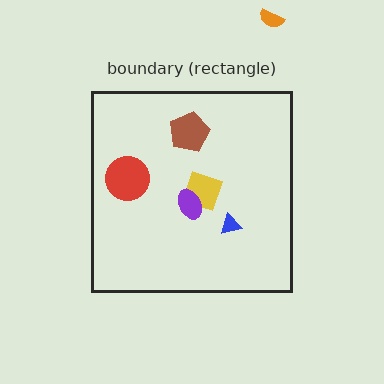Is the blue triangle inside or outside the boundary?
Inside.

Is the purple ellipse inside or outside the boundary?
Inside.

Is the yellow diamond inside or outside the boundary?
Inside.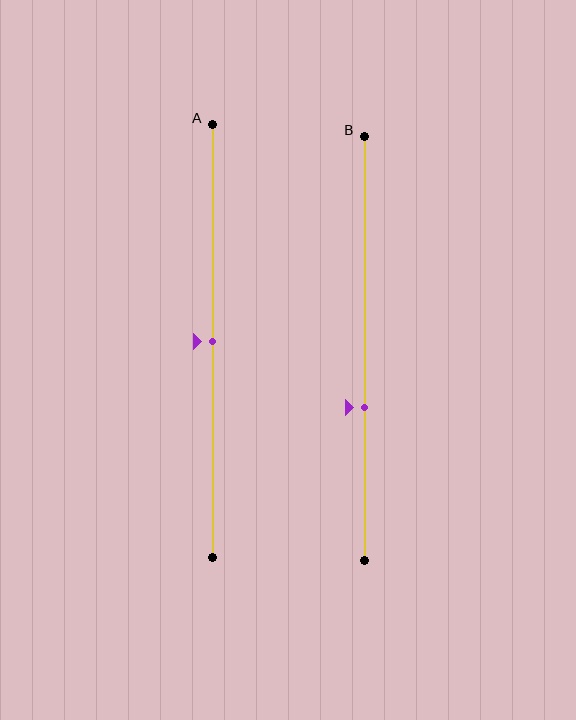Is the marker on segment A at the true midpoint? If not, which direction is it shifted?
Yes, the marker on segment A is at the true midpoint.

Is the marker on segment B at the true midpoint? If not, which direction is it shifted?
No, the marker on segment B is shifted downward by about 14% of the segment length.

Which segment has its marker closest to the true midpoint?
Segment A has its marker closest to the true midpoint.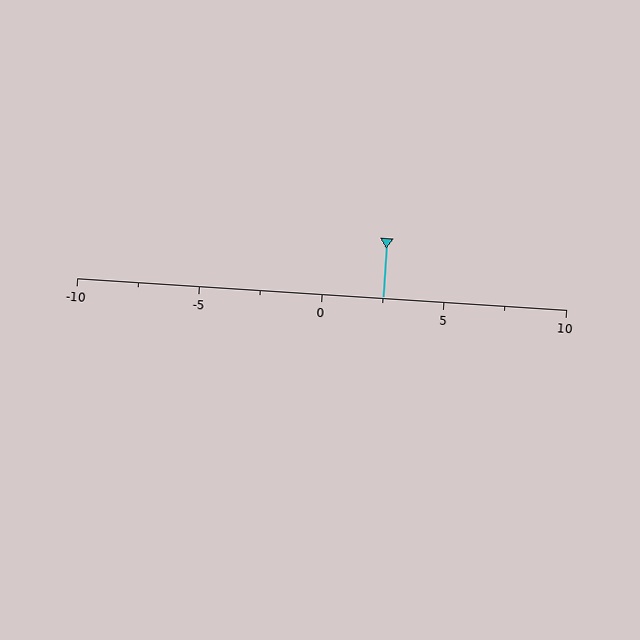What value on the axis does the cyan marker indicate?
The marker indicates approximately 2.5.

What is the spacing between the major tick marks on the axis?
The major ticks are spaced 5 apart.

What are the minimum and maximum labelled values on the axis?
The axis runs from -10 to 10.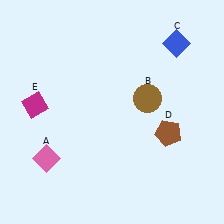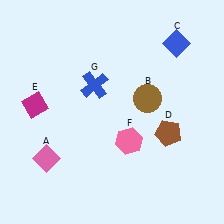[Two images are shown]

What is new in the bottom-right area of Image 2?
A pink hexagon (F) was added in the bottom-right area of Image 2.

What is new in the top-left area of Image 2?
A blue cross (G) was added in the top-left area of Image 2.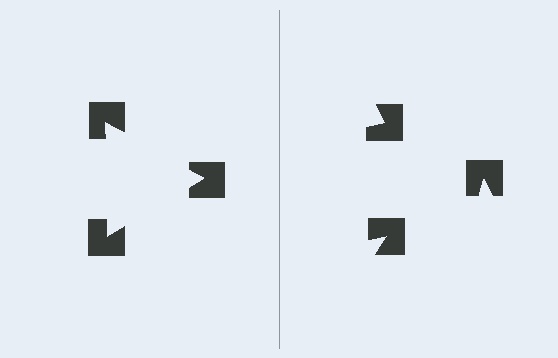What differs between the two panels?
The notched squares are positioned identically on both sides; only the wedge orientations differ. On the left they align to a triangle; on the right they are misaligned.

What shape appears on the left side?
An illusory triangle.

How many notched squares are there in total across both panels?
6 — 3 on each side.